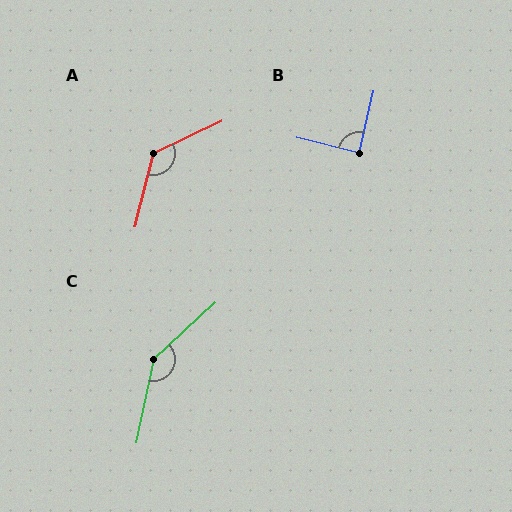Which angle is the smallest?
B, at approximately 89 degrees.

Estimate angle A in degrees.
Approximately 130 degrees.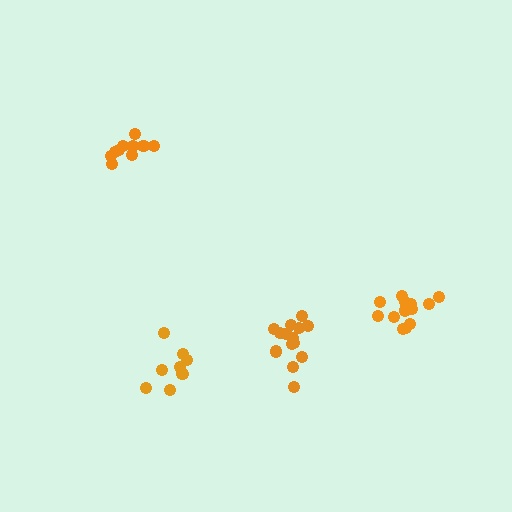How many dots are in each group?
Group 1: 8 dots, Group 2: 13 dots, Group 3: 14 dots, Group 4: 10 dots (45 total).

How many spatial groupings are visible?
There are 4 spatial groupings.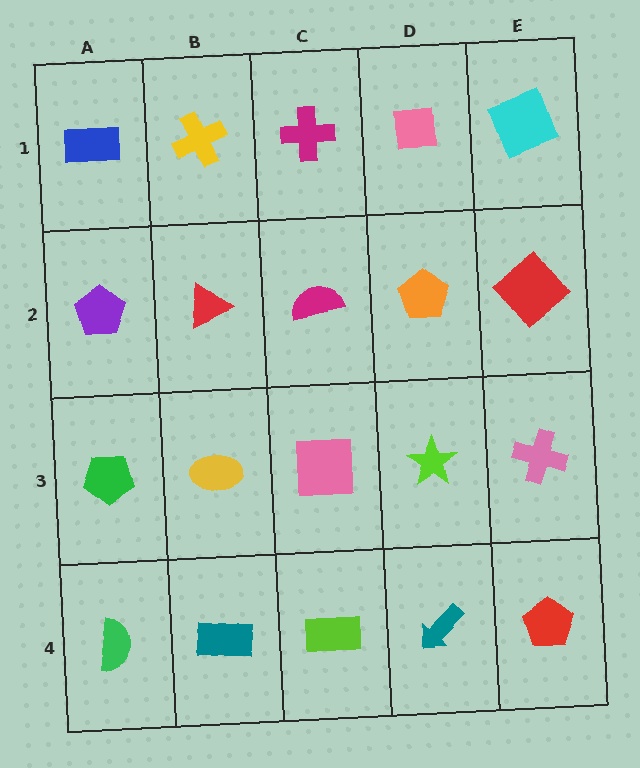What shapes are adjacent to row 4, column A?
A green pentagon (row 3, column A), a teal rectangle (row 4, column B).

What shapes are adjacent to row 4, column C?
A pink square (row 3, column C), a teal rectangle (row 4, column B), a teal arrow (row 4, column D).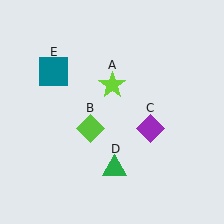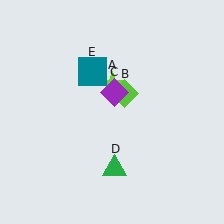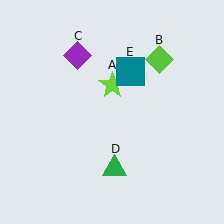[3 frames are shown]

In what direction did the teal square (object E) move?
The teal square (object E) moved right.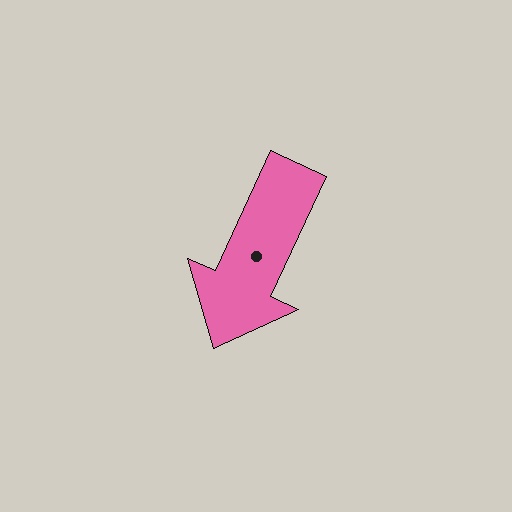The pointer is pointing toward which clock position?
Roughly 7 o'clock.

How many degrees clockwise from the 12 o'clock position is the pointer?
Approximately 205 degrees.